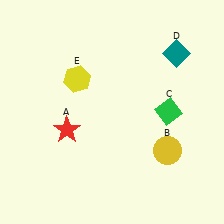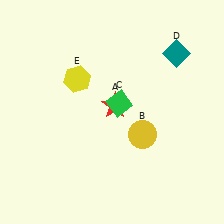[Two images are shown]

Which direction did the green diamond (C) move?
The green diamond (C) moved left.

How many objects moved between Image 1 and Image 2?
3 objects moved between the two images.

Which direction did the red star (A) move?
The red star (A) moved right.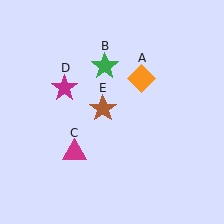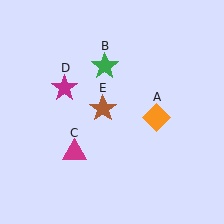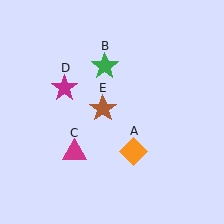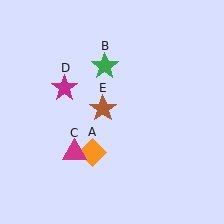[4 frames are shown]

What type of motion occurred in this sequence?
The orange diamond (object A) rotated clockwise around the center of the scene.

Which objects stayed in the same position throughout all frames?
Green star (object B) and magenta triangle (object C) and magenta star (object D) and brown star (object E) remained stationary.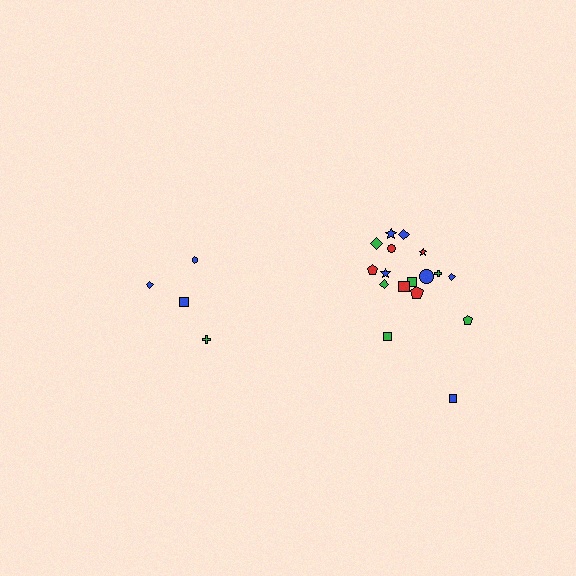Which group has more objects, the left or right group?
The right group.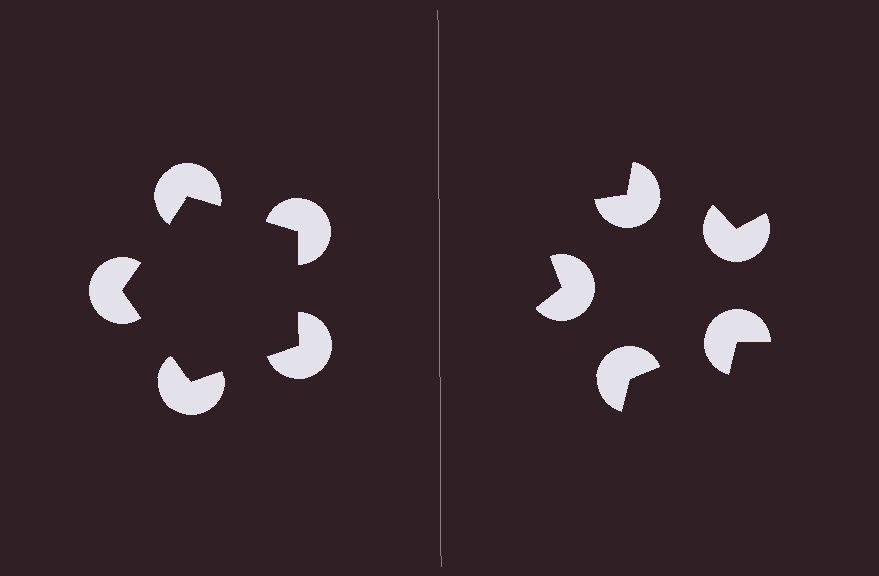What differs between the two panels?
The pac-man discs are positioned identically on both sides; only the wedge orientations differ. On the left they align to a pentagon; on the right they are misaligned.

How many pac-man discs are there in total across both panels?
10 — 5 on each side.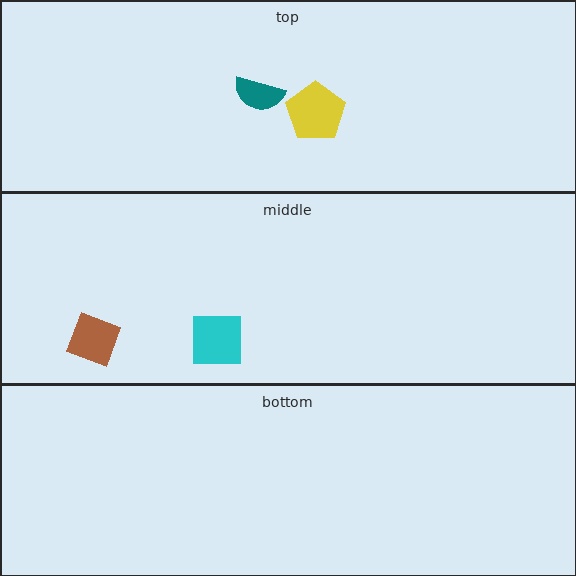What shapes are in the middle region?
The cyan square, the brown diamond.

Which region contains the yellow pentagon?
The top region.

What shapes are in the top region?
The teal semicircle, the yellow pentagon.